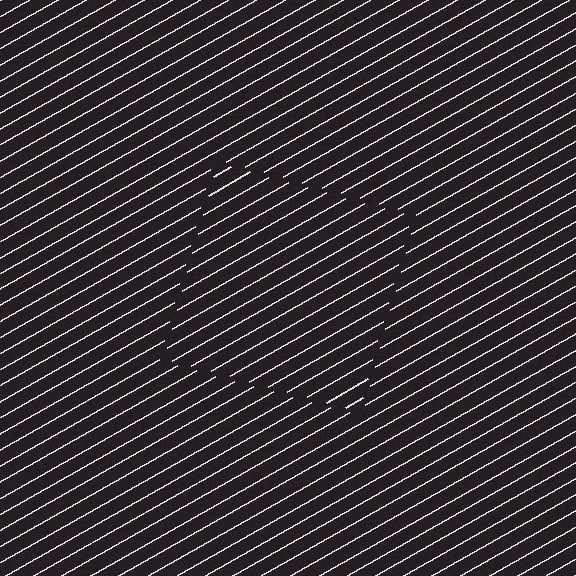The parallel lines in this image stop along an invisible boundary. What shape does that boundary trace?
An illusory square. The interior of the shape contains the same grating, shifted by half a period — the contour is defined by the phase discontinuity where line-ends from the inner and outer gratings abut.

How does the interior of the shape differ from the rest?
The interior of the shape contains the same grating, shifted by half a period — the contour is defined by the phase discontinuity where line-ends from the inner and outer gratings abut.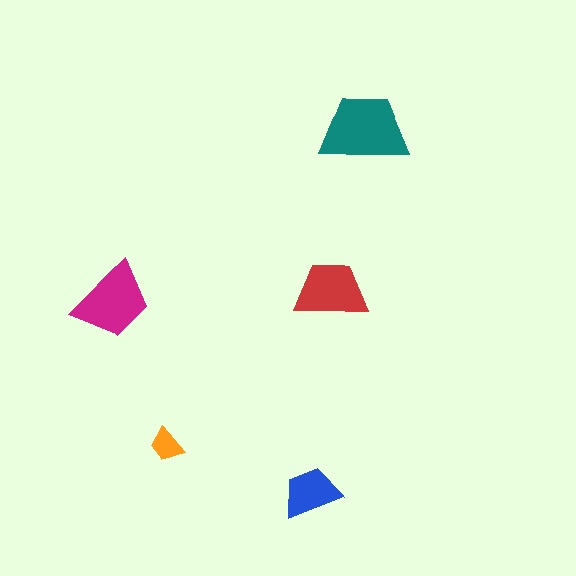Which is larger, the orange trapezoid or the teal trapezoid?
The teal one.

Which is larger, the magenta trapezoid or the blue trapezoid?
The magenta one.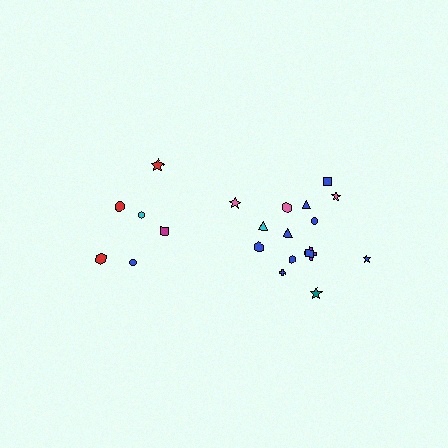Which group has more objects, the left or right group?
The right group.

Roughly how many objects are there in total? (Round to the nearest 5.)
Roughly 20 objects in total.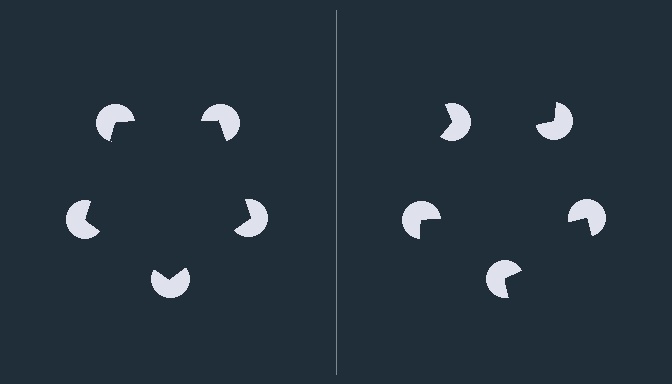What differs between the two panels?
The pac-man discs are positioned identically on both sides; only the wedge orientations differ. On the left they align to a pentagon; on the right they are misaligned.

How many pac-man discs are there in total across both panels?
10 — 5 on each side.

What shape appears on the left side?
An illusory pentagon.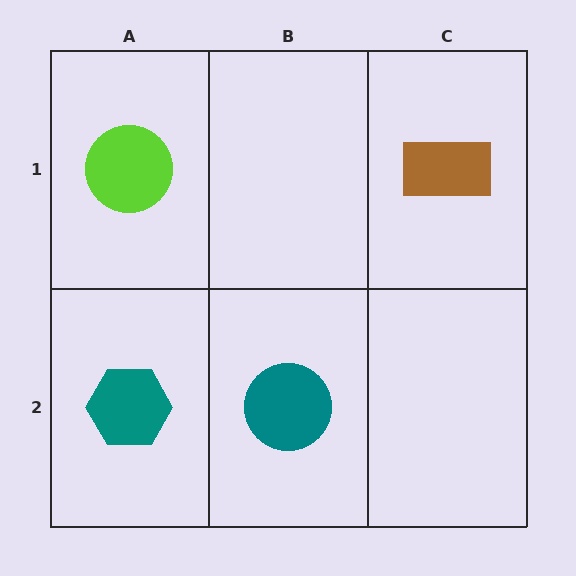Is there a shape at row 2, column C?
No, that cell is empty.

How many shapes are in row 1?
2 shapes.